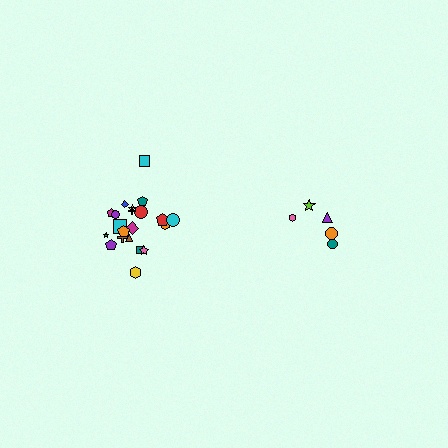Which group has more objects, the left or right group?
The left group.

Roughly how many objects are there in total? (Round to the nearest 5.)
Roughly 25 objects in total.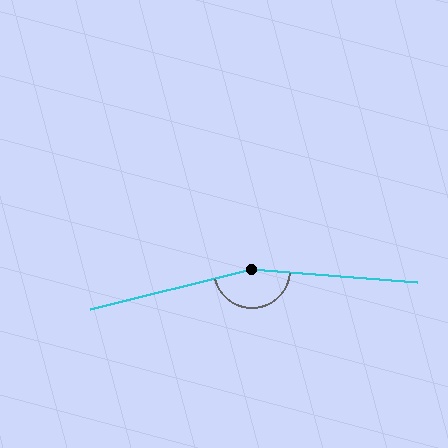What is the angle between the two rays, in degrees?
Approximately 162 degrees.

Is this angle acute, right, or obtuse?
It is obtuse.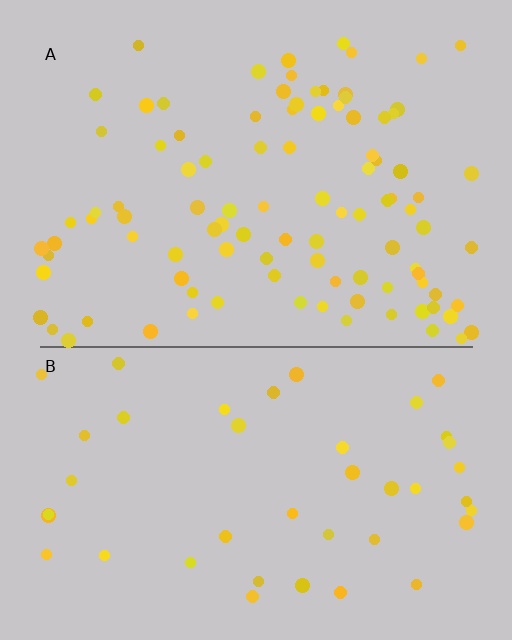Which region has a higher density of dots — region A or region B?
A (the top).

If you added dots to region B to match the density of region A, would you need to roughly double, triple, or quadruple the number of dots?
Approximately double.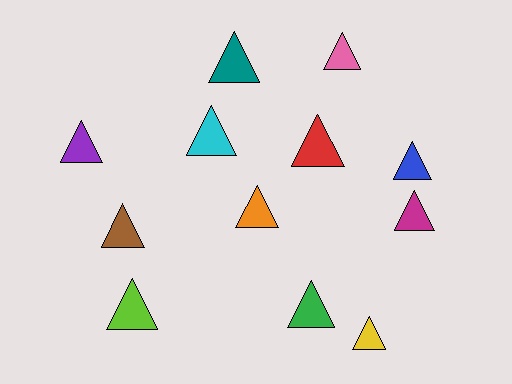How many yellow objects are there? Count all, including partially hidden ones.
There is 1 yellow object.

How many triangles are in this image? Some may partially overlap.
There are 12 triangles.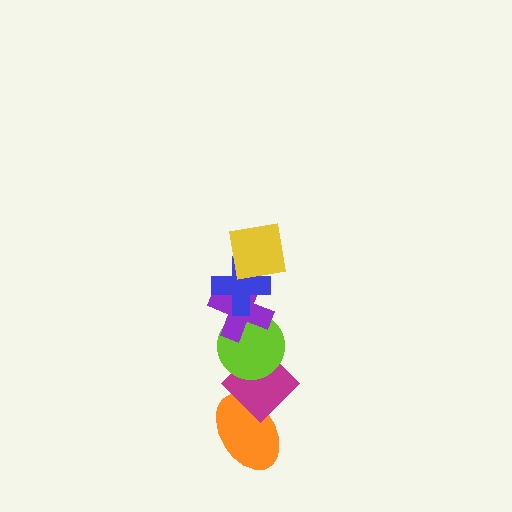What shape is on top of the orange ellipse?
The magenta diamond is on top of the orange ellipse.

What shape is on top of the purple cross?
The blue cross is on top of the purple cross.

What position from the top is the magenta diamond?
The magenta diamond is 5th from the top.